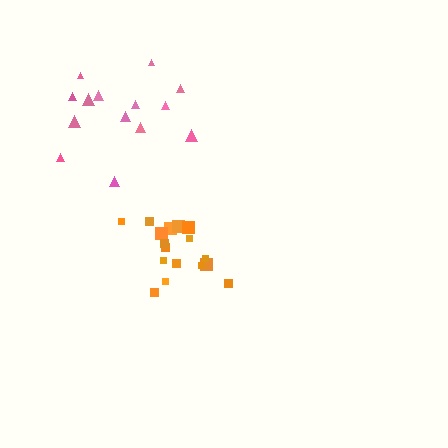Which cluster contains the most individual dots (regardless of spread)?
Orange (17).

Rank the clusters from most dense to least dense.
orange, pink.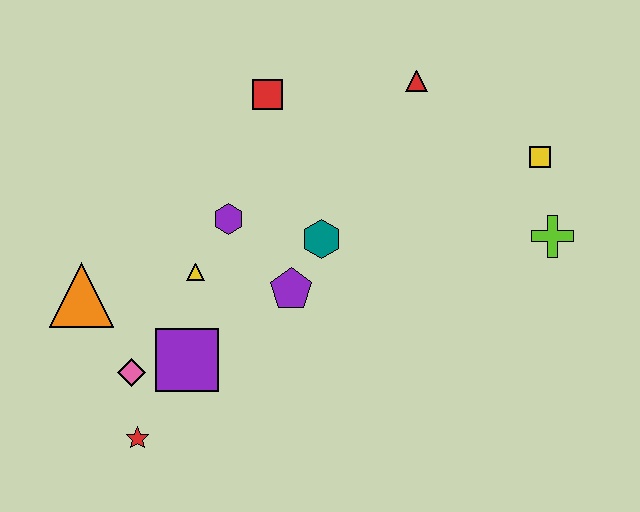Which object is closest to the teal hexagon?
The purple pentagon is closest to the teal hexagon.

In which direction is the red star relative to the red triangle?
The red star is below the red triangle.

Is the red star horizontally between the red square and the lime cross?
No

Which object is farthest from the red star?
The yellow square is farthest from the red star.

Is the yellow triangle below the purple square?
No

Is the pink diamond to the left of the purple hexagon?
Yes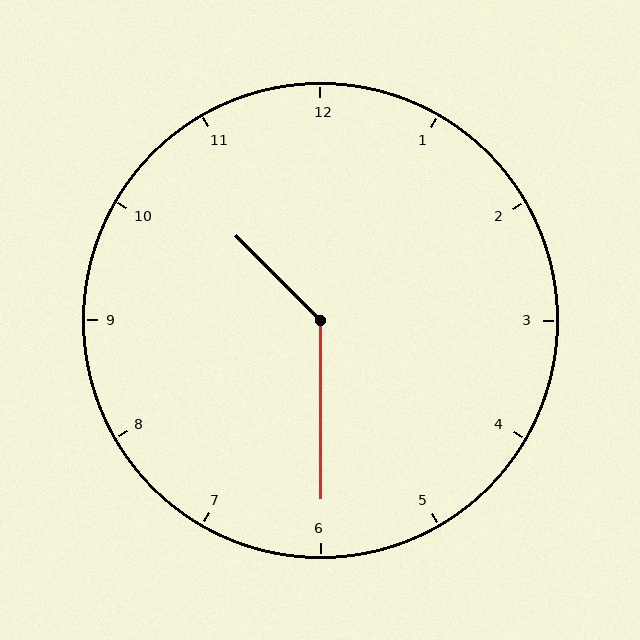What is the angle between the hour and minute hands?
Approximately 135 degrees.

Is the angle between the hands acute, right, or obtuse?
It is obtuse.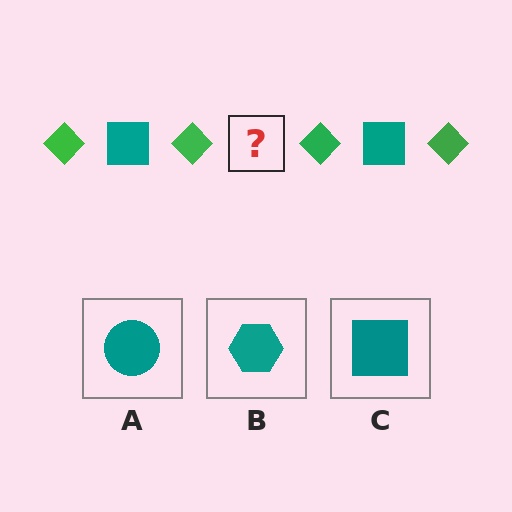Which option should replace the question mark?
Option C.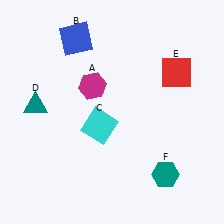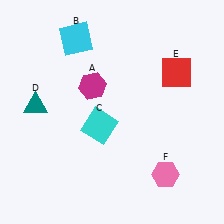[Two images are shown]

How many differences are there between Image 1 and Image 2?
There are 2 differences between the two images.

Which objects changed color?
B changed from blue to cyan. F changed from teal to pink.